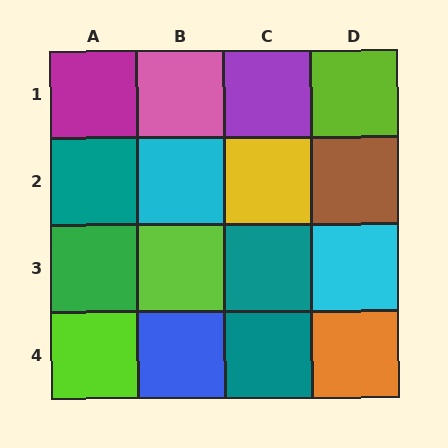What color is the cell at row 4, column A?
Lime.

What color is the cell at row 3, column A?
Green.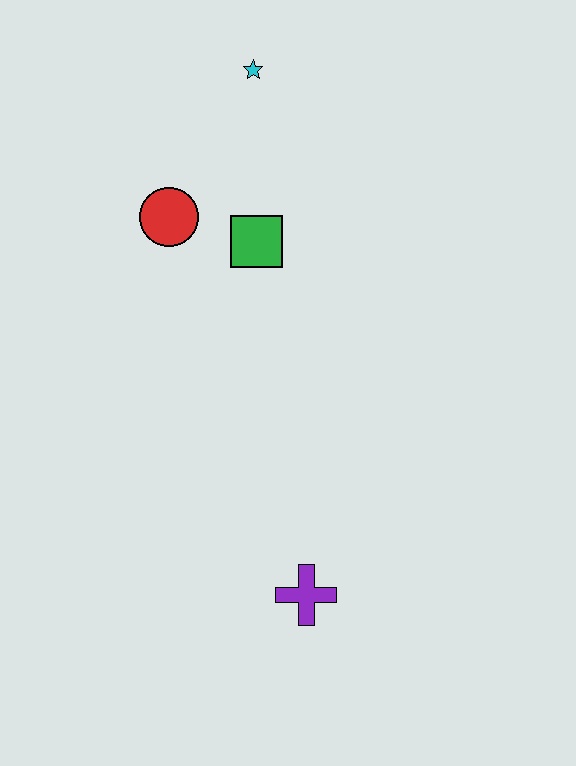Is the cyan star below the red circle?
No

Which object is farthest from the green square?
The purple cross is farthest from the green square.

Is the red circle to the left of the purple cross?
Yes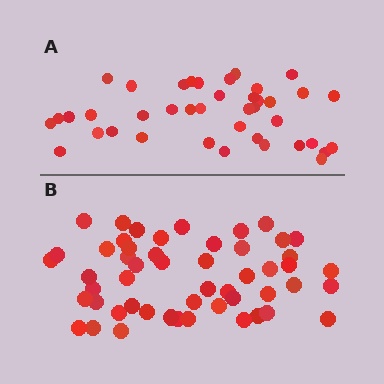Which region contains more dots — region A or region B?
Region B (the bottom region) has more dots.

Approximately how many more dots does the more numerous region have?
Region B has roughly 12 or so more dots than region A.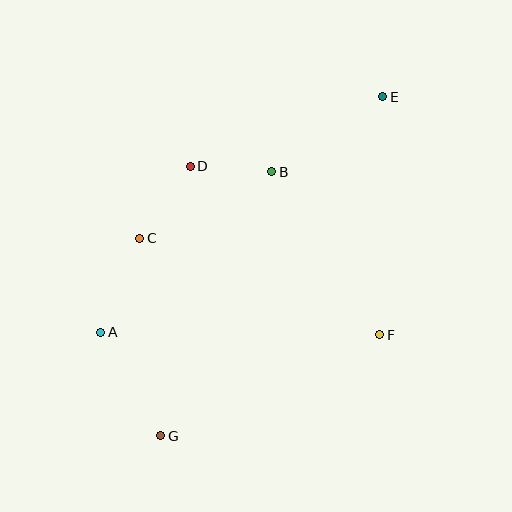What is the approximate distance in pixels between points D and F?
The distance between D and F is approximately 254 pixels.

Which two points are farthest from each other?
Points E and G are farthest from each other.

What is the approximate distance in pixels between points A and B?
The distance between A and B is approximately 234 pixels.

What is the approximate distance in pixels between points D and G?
The distance between D and G is approximately 271 pixels.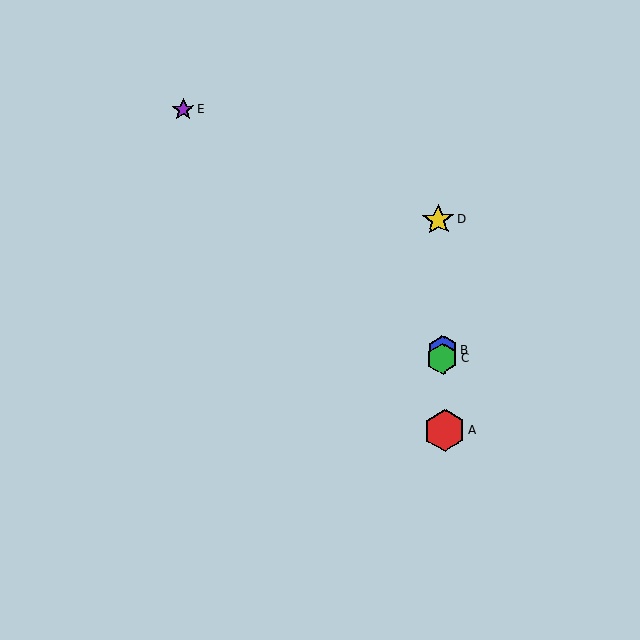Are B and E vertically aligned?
No, B is at x≈442 and E is at x≈183.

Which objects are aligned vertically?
Objects A, B, C, D are aligned vertically.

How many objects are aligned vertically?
4 objects (A, B, C, D) are aligned vertically.